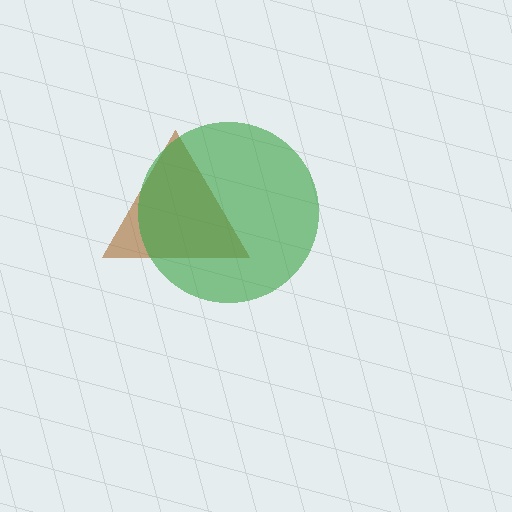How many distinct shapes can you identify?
There are 2 distinct shapes: a brown triangle, a green circle.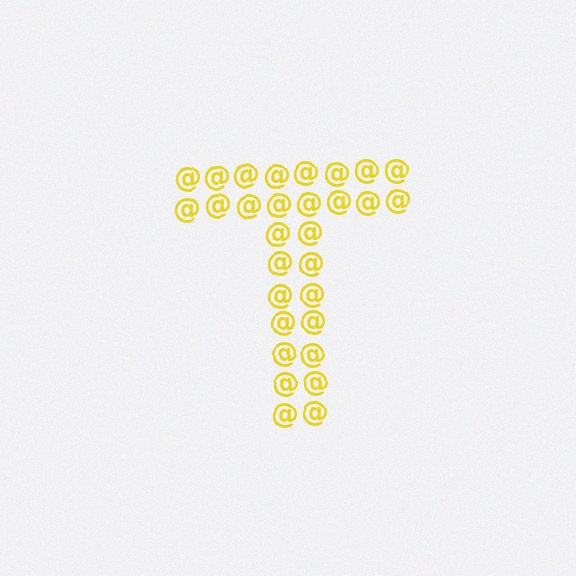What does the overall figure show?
The overall figure shows the letter T.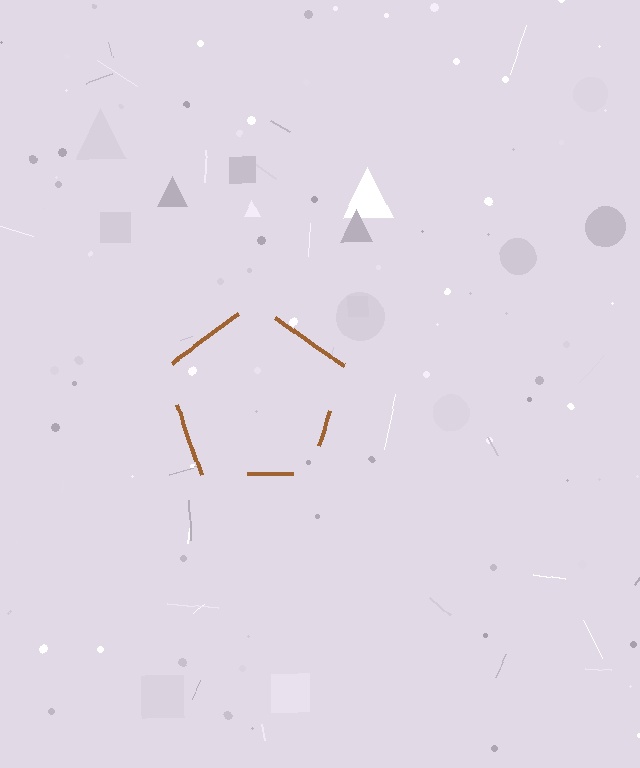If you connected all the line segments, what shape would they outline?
They would outline a pentagon.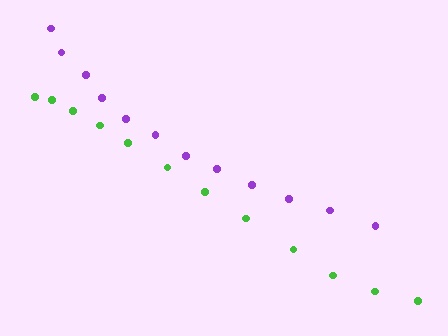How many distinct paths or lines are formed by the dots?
There are 2 distinct paths.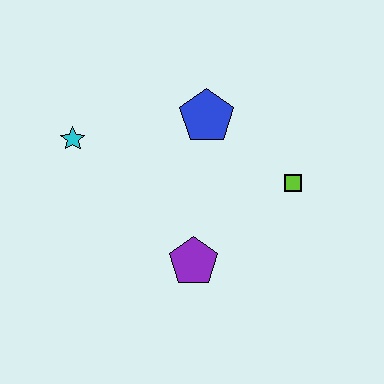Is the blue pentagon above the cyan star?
Yes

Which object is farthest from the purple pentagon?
The cyan star is farthest from the purple pentagon.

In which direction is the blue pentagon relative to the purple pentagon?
The blue pentagon is above the purple pentagon.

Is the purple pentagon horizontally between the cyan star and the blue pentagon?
Yes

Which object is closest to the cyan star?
The blue pentagon is closest to the cyan star.